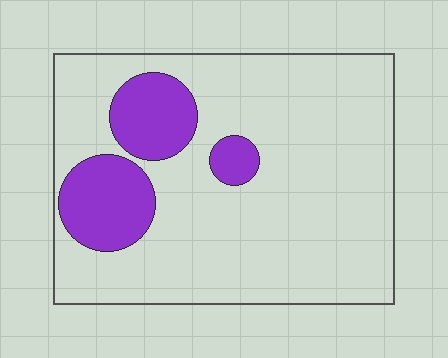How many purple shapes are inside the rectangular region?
3.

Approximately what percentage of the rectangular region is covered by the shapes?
Approximately 20%.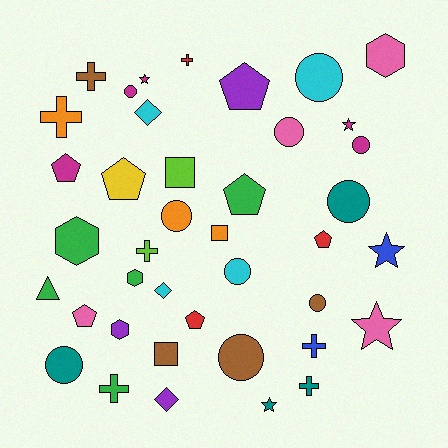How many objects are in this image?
There are 40 objects.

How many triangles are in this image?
There is 1 triangle.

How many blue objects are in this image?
There are 2 blue objects.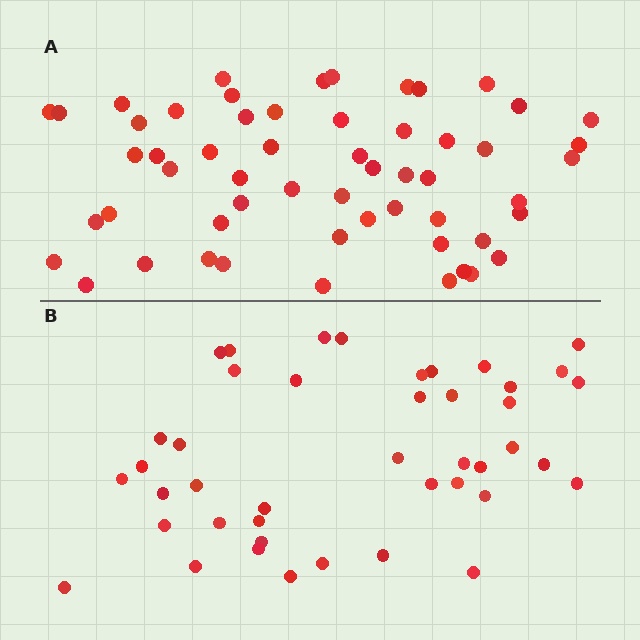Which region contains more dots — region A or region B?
Region A (the top region) has more dots.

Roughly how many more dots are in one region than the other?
Region A has approximately 15 more dots than region B.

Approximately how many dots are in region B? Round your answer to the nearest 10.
About 40 dots. (The exact count is 43, which rounds to 40.)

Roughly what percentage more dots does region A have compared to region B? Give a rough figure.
About 30% more.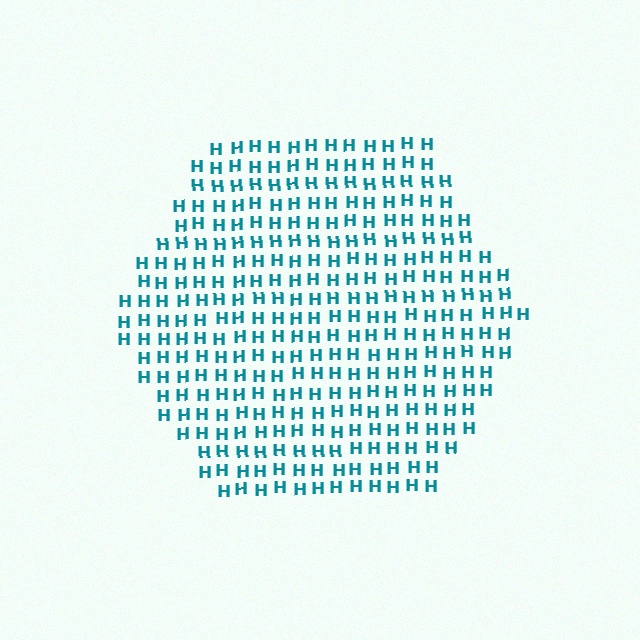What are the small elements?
The small elements are letter H's.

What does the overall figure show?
The overall figure shows a hexagon.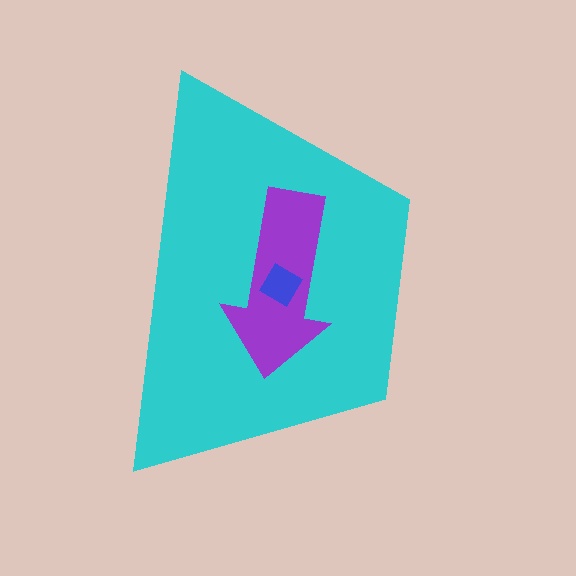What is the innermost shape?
The blue diamond.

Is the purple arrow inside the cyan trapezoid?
Yes.